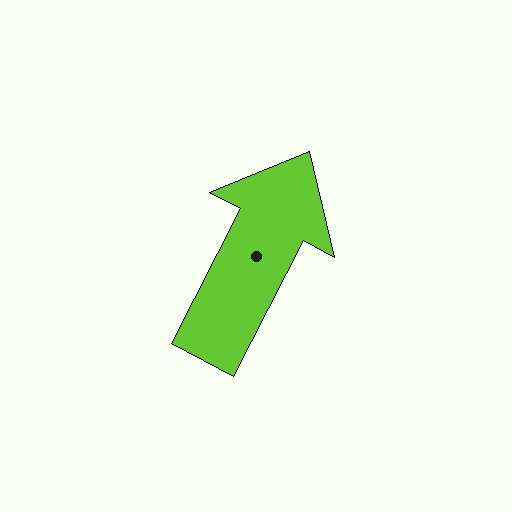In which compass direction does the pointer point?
Northeast.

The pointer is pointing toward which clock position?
Roughly 1 o'clock.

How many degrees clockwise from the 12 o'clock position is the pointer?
Approximately 27 degrees.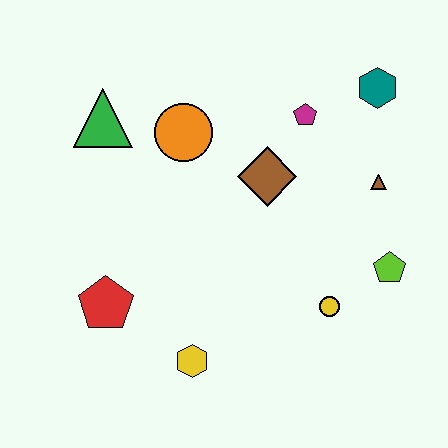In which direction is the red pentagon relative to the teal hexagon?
The red pentagon is to the left of the teal hexagon.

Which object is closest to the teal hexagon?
The magenta pentagon is closest to the teal hexagon.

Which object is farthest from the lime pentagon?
The green triangle is farthest from the lime pentagon.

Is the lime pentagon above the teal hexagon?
No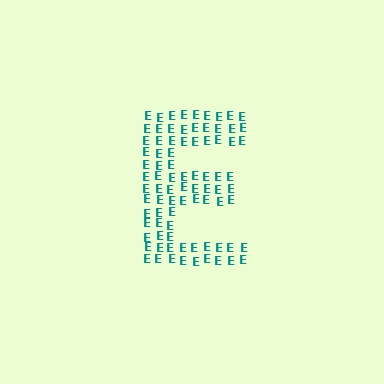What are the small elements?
The small elements are letter E's.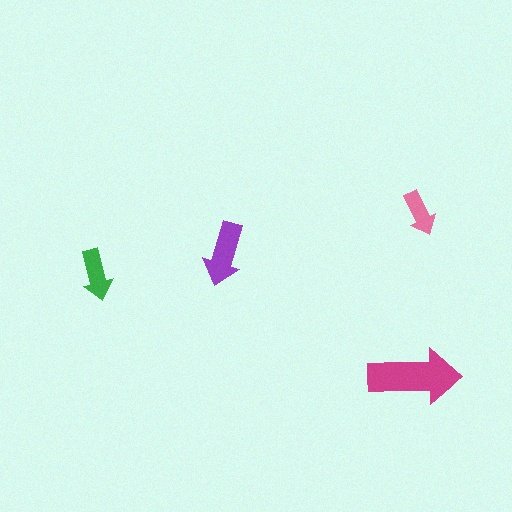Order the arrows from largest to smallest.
the magenta one, the purple one, the green one, the pink one.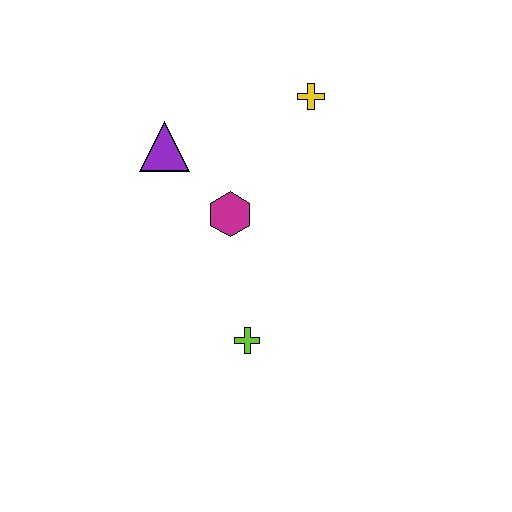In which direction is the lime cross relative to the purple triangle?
The lime cross is below the purple triangle.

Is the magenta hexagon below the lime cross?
No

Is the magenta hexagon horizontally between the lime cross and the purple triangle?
Yes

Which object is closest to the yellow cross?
The magenta hexagon is closest to the yellow cross.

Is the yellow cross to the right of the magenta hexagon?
Yes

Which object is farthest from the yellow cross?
The lime cross is farthest from the yellow cross.